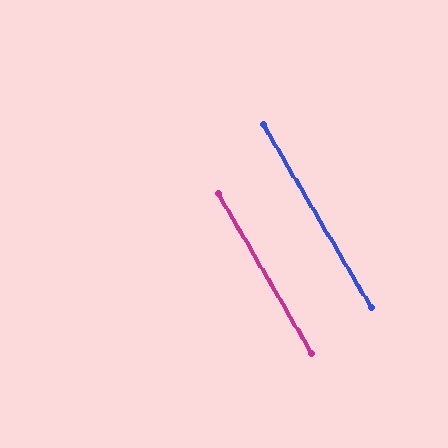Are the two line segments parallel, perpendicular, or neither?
Parallel — their directions differ by only 0.0°.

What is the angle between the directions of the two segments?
Approximately 0 degrees.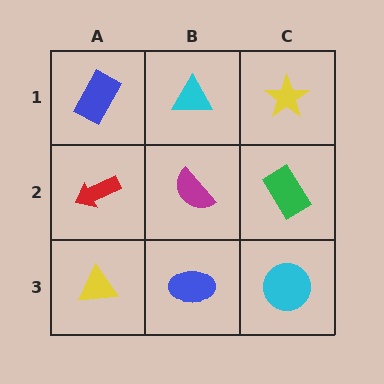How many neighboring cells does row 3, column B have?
3.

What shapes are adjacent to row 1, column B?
A magenta semicircle (row 2, column B), a blue rectangle (row 1, column A), a yellow star (row 1, column C).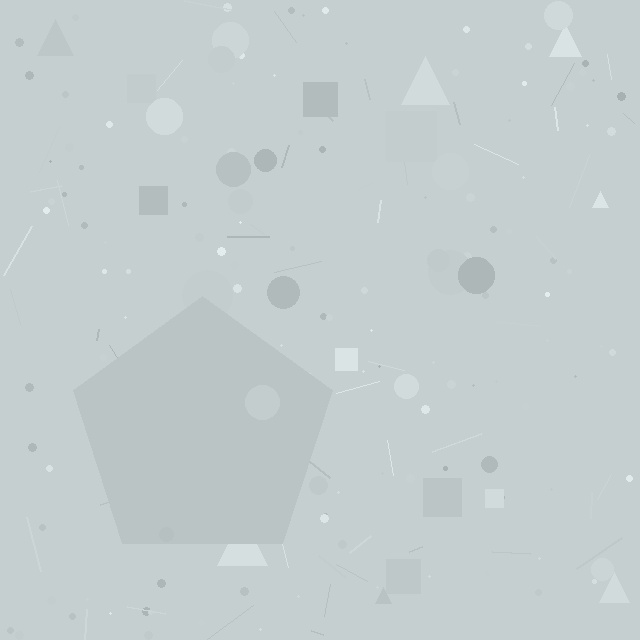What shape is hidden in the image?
A pentagon is hidden in the image.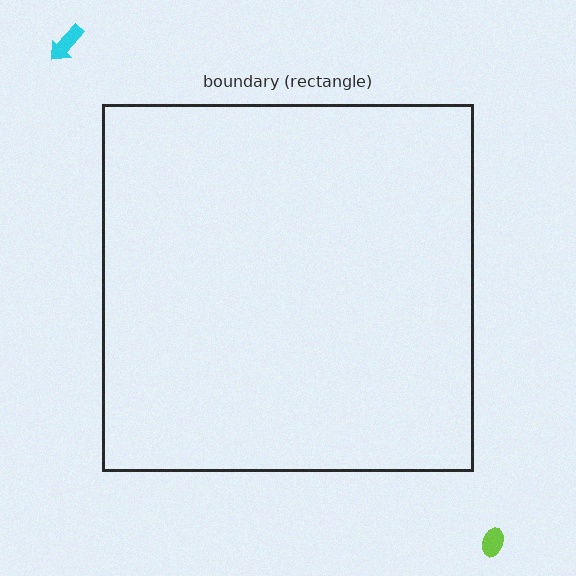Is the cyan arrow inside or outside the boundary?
Outside.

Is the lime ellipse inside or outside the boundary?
Outside.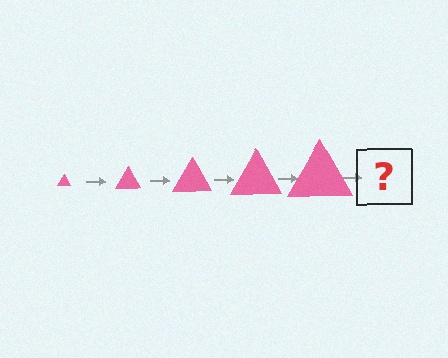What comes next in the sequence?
The next element should be a pink triangle, larger than the previous one.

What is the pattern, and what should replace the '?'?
The pattern is that the triangle gets progressively larger each step. The '?' should be a pink triangle, larger than the previous one.